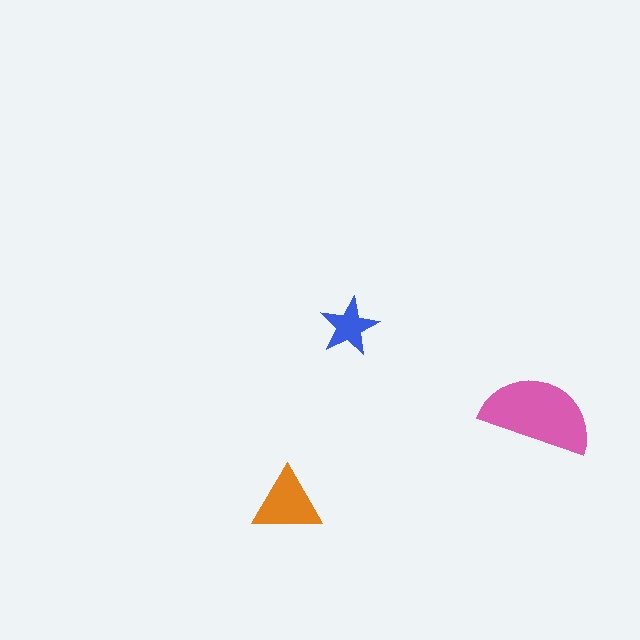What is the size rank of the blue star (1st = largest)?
3rd.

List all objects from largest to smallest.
The pink semicircle, the orange triangle, the blue star.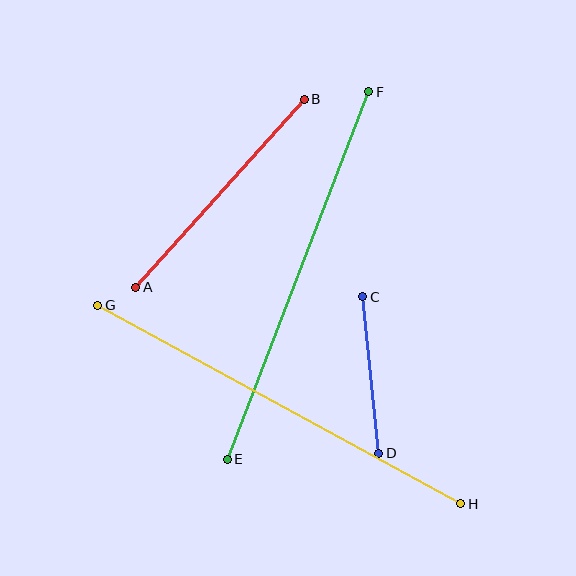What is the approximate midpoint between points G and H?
The midpoint is at approximately (279, 405) pixels.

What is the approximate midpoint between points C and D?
The midpoint is at approximately (371, 375) pixels.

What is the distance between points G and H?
The distance is approximately 414 pixels.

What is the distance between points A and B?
The distance is approximately 252 pixels.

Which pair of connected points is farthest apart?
Points G and H are farthest apart.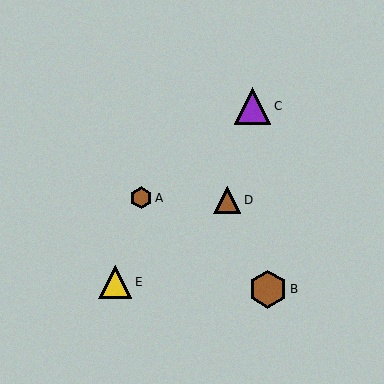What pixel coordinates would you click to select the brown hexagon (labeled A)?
Click at (141, 198) to select the brown hexagon A.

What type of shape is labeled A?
Shape A is a brown hexagon.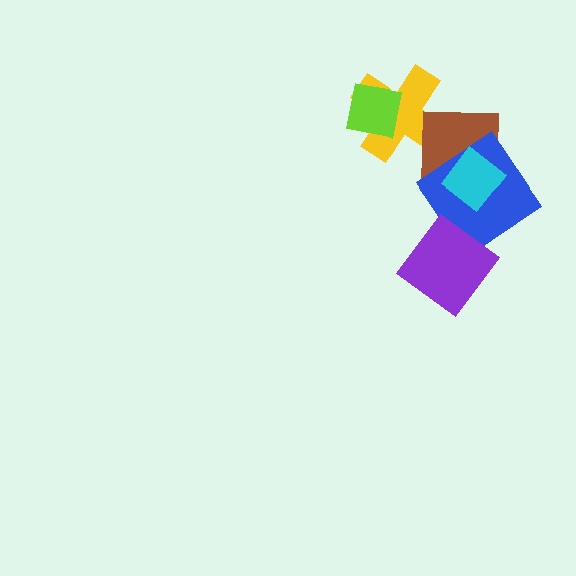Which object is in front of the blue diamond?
The cyan diamond is in front of the blue diamond.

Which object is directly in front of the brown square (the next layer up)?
The blue diamond is directly in front of the brown square.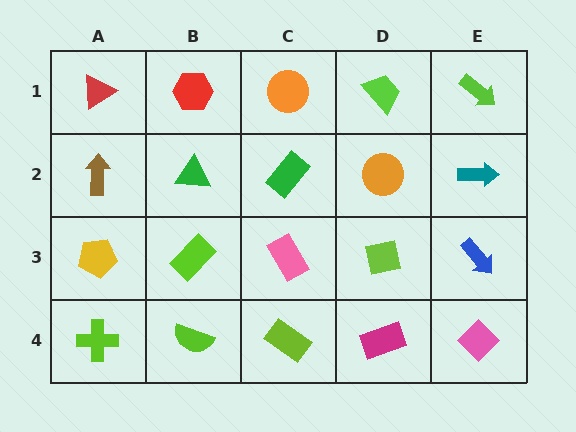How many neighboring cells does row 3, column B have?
4.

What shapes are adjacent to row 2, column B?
A red hexagon (row 1, column B), a lime rectangle (row 3, column B), a brown arrow (row 2, column A), a green rectangle (row 2, column C).